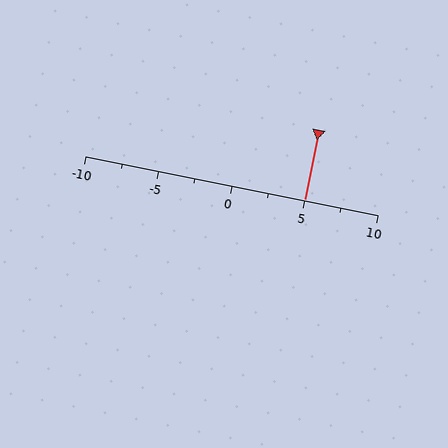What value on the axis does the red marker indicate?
The marker indicates approximately 5.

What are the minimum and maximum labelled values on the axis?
The axis runs from -10 to 10.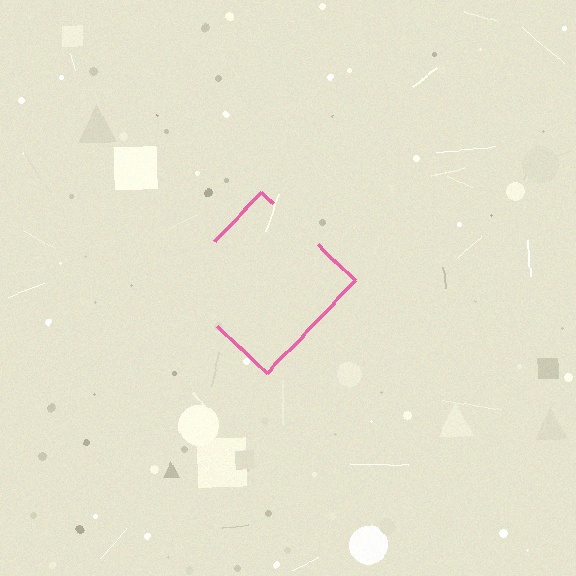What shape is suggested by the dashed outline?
The dashed outline suggests a diamond.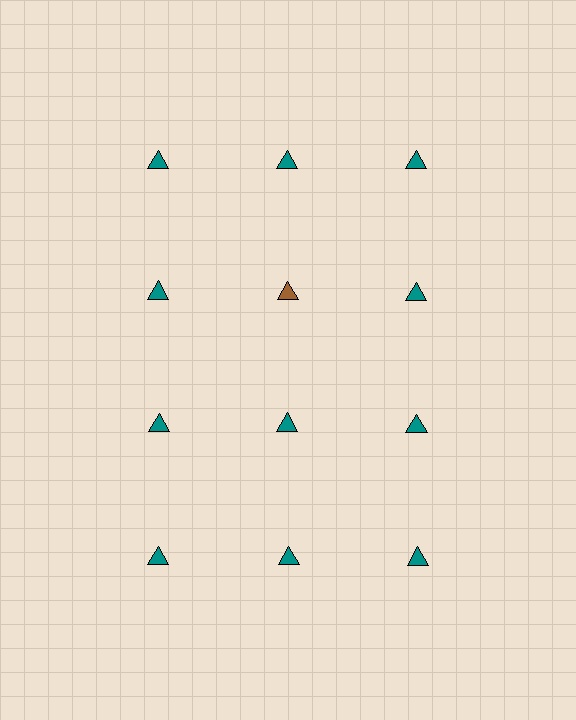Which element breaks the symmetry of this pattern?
The brown triangle in the second row, second from left column breaks the symmetry. All other shapes are teal triangles.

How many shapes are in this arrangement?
There are 12 shapes arranged in a grid pattern.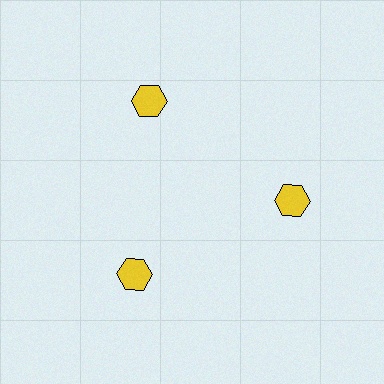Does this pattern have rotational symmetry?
Yes, this pattern has 3-fold rotational symmetry. It looks the same after rotating 120 degrees around the center.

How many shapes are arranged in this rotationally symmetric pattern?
There are 3 shapes, arranged in 3 groups of 1.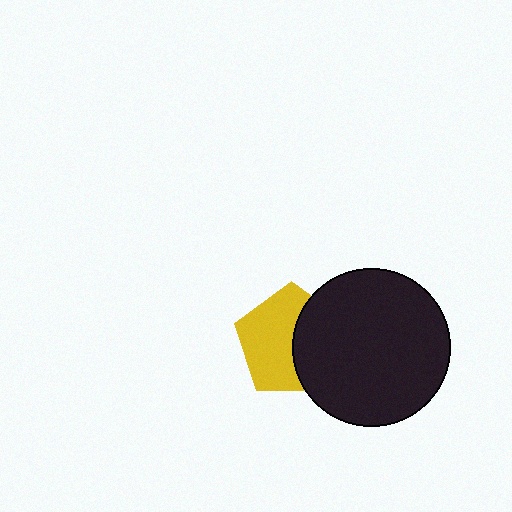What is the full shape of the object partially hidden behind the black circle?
The partially hidden object is a yellow pentagon.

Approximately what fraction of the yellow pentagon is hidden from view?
Roughly 43% of the yellow pentagon is hidden behind the black circle.